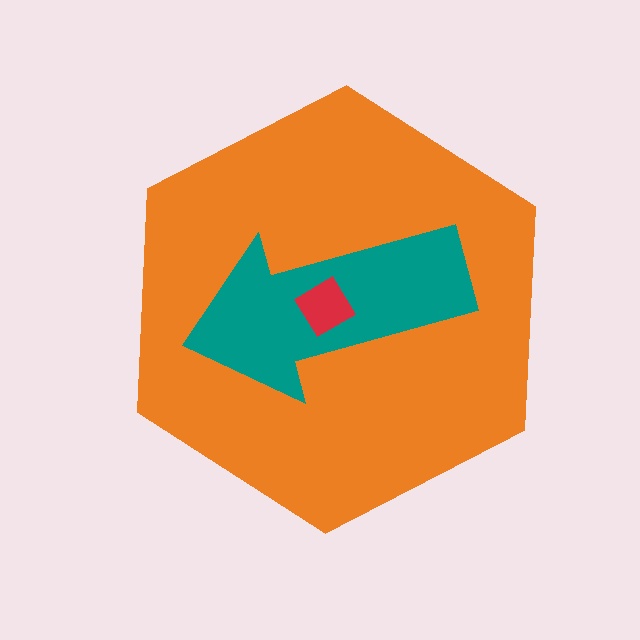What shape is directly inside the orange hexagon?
The teal arrow.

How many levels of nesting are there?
3.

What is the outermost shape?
The orange hexagon.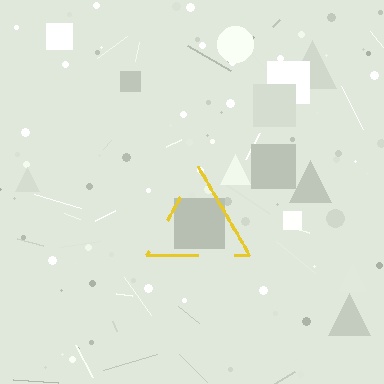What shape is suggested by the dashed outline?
The dashed outline suggests a triangle.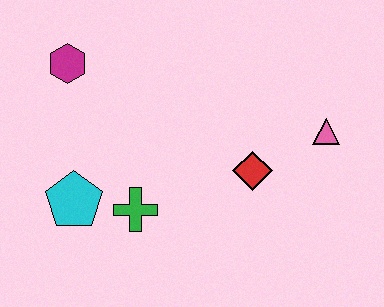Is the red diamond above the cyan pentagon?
Yes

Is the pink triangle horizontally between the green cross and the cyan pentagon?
No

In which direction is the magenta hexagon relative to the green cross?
The magenta hexagon is above the green cross.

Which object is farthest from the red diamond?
The magenta hexagon is farthest from the red diamond.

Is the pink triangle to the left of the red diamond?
No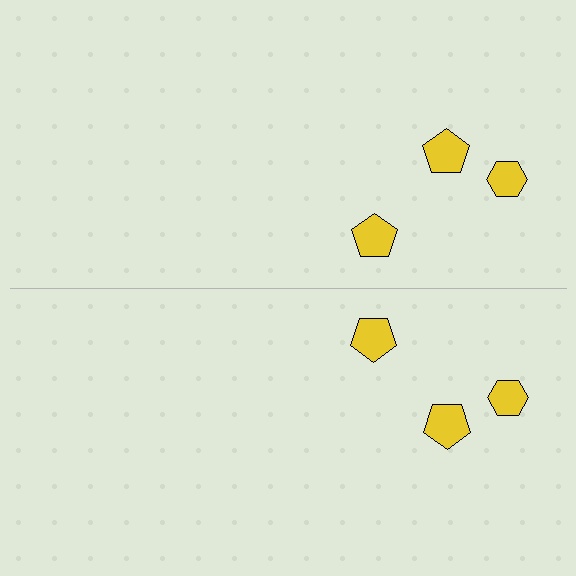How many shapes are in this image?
There are 6 shapes in this image.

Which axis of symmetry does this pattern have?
The pattern has a horizontal axis of symmetry running through the center of the image.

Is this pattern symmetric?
Yes, this pattern has bilateral (reflection) symmetry.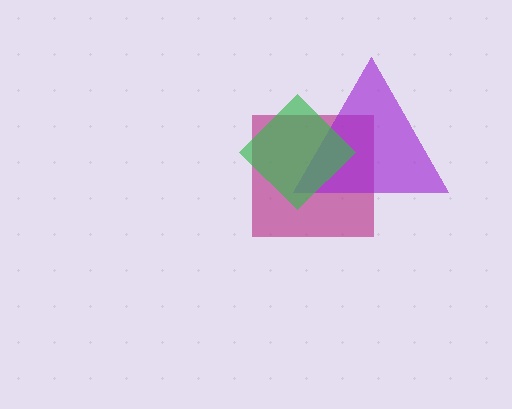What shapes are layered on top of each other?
The layered shapes are: a magenta square, a purple triangle, a green diamond.